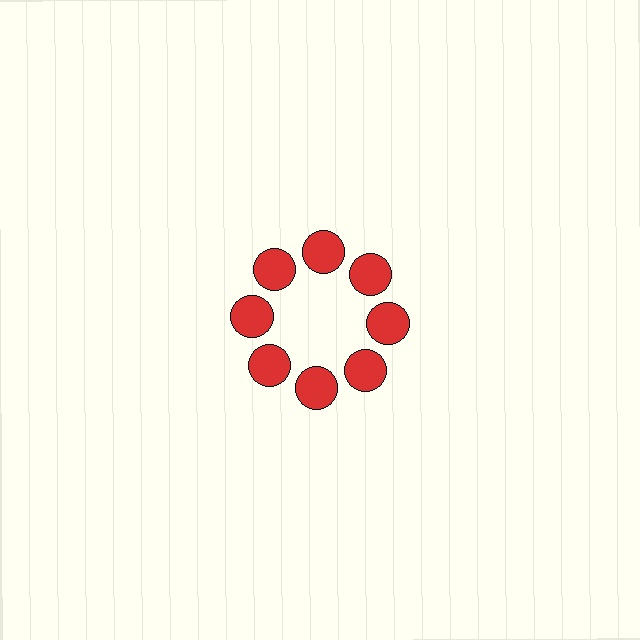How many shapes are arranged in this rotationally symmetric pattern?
There are 8 shapes, arranged in 8 groups of 1.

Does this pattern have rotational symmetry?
Yes, this pattern has 8-fold rotational symmetry. It looks the same after rotating 45 degrees around the center.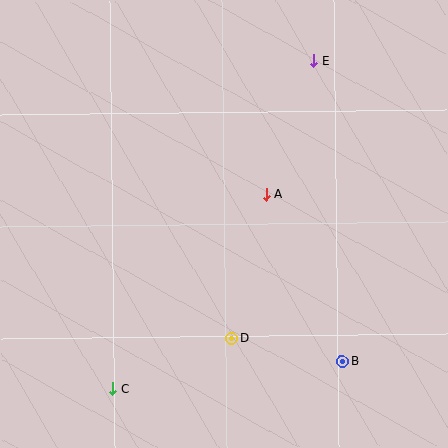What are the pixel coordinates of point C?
Point C is at (113, 389).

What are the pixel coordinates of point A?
Point A is at (266, 194).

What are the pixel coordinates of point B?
Point B is at (342, 361).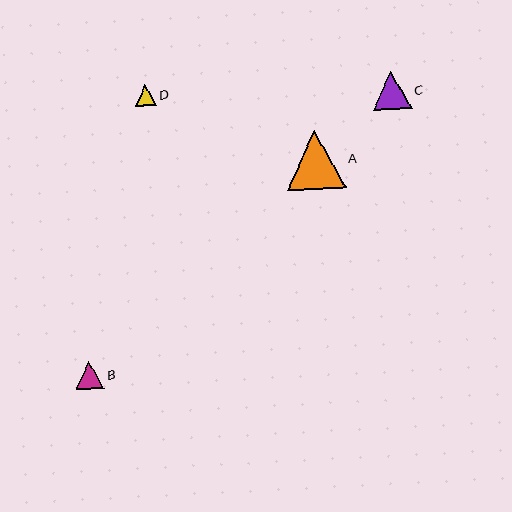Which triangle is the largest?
Triangle A is the largest with a size of approximately 59 pixels.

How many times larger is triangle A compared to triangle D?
Triangle A is approximately 2.8 times the size of triangle D.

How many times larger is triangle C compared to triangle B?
Triangle C is approximately 1.4 times the size of triangle B.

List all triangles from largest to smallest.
From largest to smallest: A, C, B, D.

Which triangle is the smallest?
Triangle D is the smallest with a size of approximately 21 pixels.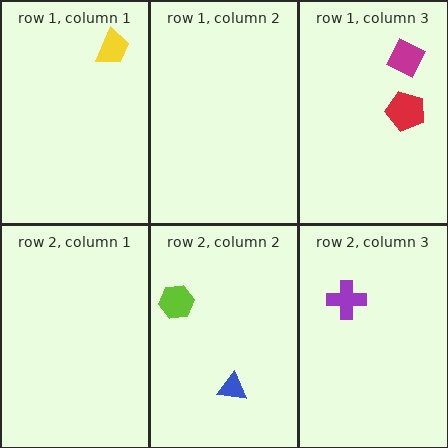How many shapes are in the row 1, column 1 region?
1.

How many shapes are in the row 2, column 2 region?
2.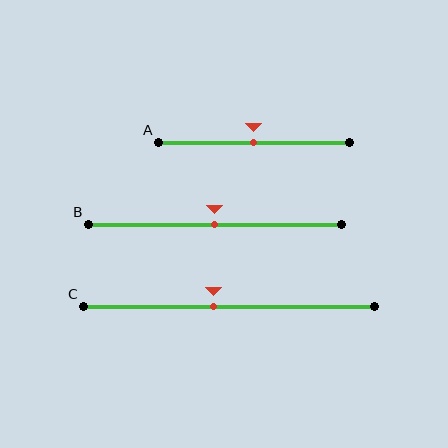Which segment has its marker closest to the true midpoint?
Segment A has its marker closest to the true midpoint.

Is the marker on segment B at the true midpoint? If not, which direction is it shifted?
Yes, the marker on segment B is at the true midpoint.